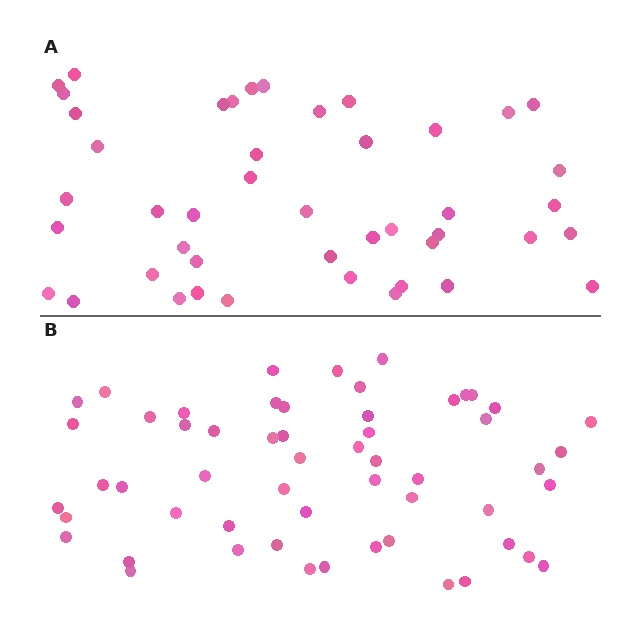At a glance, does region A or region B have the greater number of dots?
Region B (the bottom region) has more dots.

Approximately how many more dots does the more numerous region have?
Region B has roughly 12 or so more dots than region A.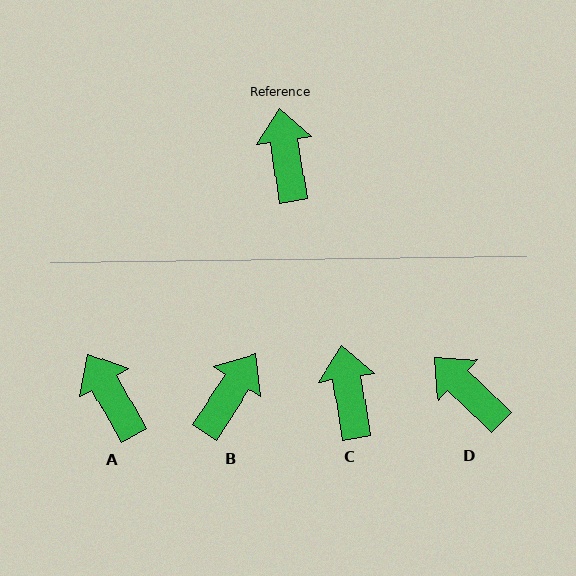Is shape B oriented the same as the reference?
No, it is off by about 42 degrees.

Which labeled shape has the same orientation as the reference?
C.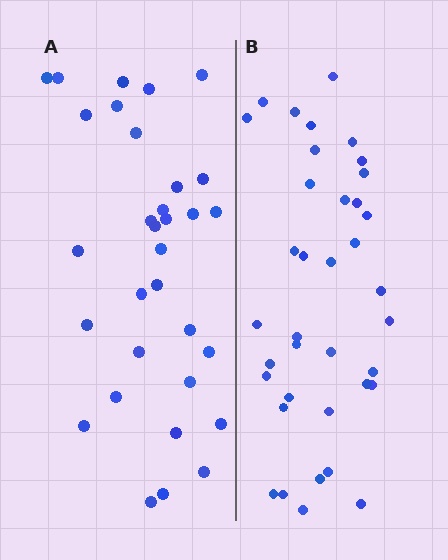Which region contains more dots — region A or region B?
Region B (the right region) has more dots.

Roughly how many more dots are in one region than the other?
Region B has about 5 more dots than region A.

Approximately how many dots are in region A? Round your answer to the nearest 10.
About 30 dots. (The exact count is 32, which rounds to 30.)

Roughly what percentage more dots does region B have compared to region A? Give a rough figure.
About 15% more.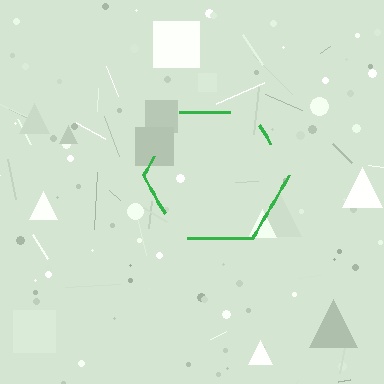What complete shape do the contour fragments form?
The contour fragments form a hexagon.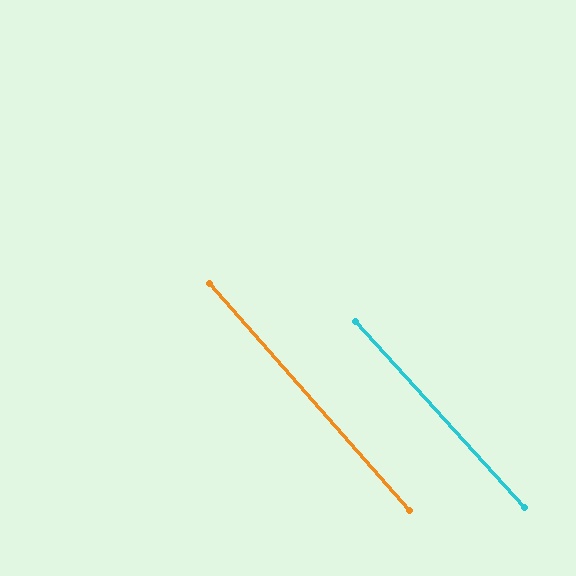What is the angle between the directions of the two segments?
Approximately 1 degree.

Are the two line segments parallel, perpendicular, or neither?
Parallel — their directions differ by only 0.9°.